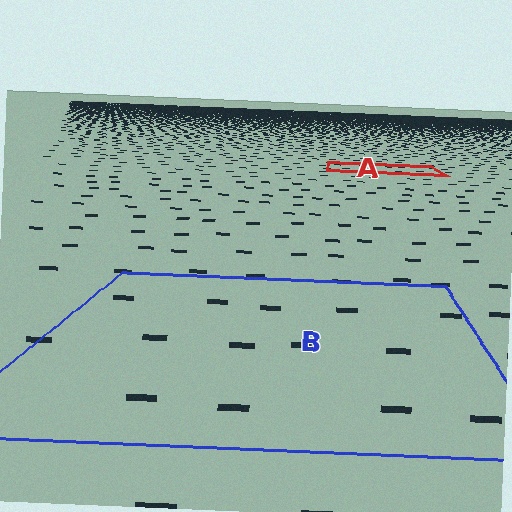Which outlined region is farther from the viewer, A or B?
Region A is farther from the viewer — the texture elements inside it appear smaller and more densely packed.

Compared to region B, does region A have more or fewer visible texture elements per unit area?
Region A has more texture elements per unit area — they are packed more densely because it is farther away.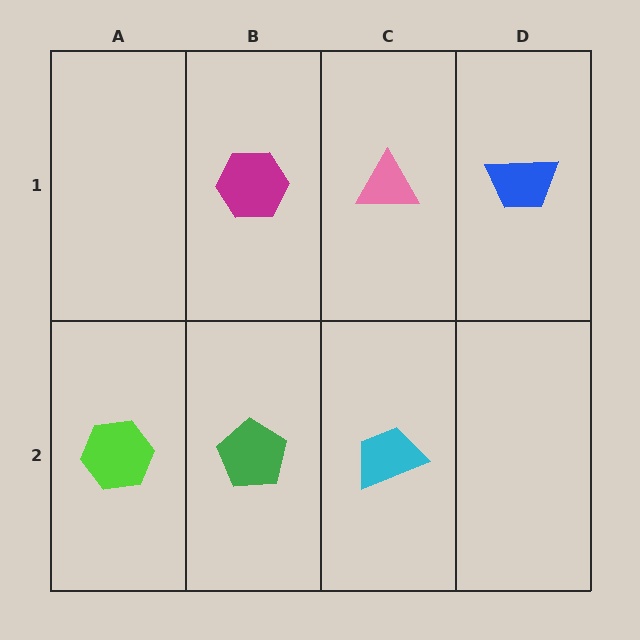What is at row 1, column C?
A pink triangle.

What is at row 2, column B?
A green pentagon.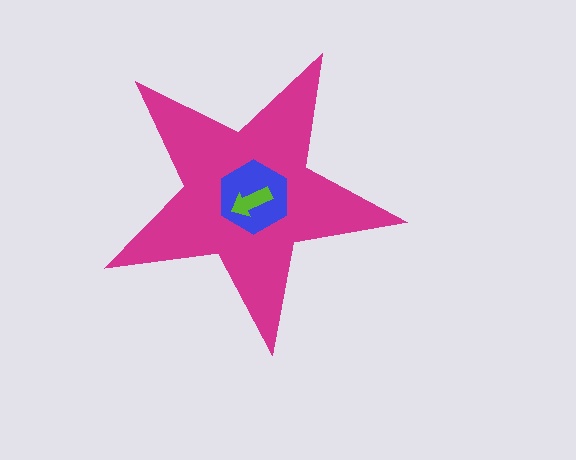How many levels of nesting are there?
3.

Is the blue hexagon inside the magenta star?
Yes.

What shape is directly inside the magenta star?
The blue hexagon.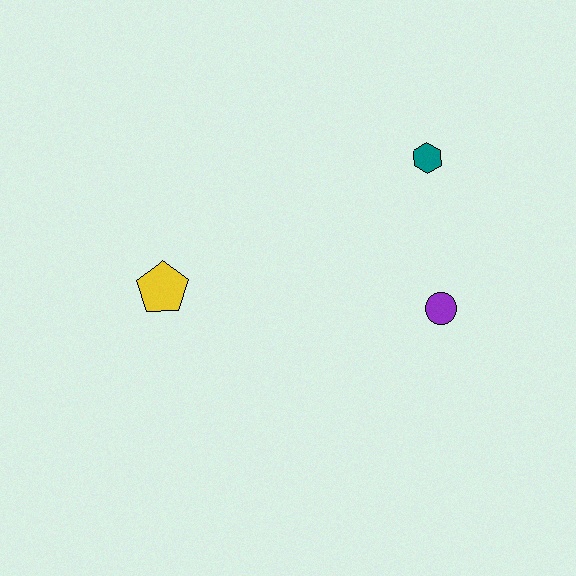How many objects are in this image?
There are 3 objects.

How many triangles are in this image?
There are no triangles.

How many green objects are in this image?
There are no green objects.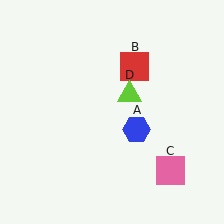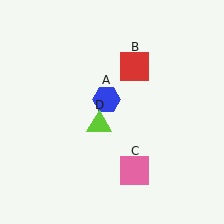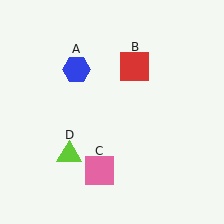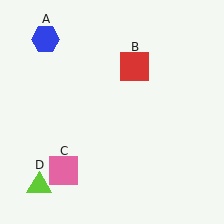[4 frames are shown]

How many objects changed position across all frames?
3 objects changed position: blue hexagon (object A), pink square (object C), lime triangle (object D).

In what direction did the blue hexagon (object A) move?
The blue hexagon (object A) moved up and to the left.